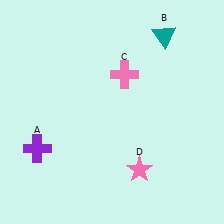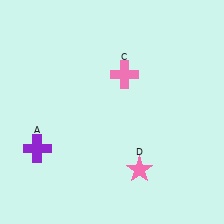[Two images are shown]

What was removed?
The teal triangle (B) was removed in Image 2.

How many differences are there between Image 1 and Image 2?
There is 1 difference between the two images.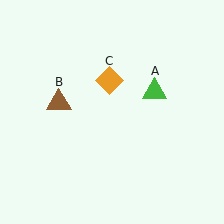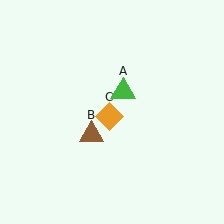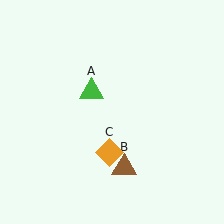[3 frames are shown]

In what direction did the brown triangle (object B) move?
The brown triangle (object B) moved down and to the right.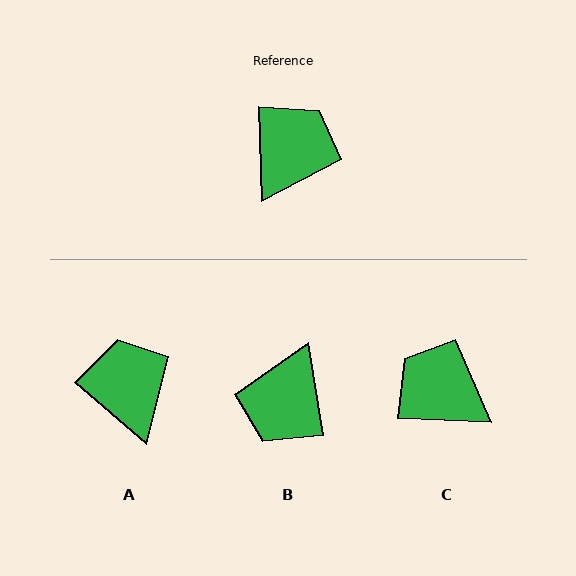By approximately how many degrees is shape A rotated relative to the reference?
Approximately 48 degrees counter-clockwise.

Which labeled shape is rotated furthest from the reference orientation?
B, about 172 degrees away.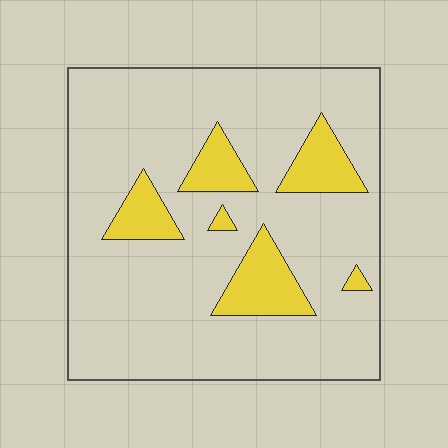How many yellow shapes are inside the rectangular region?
6.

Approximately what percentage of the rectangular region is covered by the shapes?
Approximately 15%.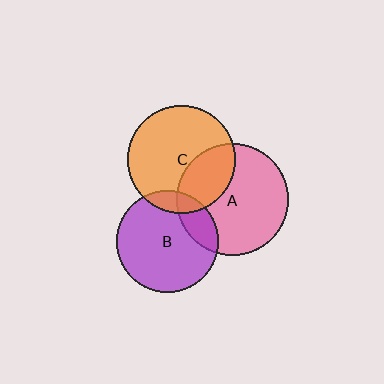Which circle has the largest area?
Circle A (pink).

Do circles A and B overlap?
Yes.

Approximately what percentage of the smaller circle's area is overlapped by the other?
Approximately 20%.